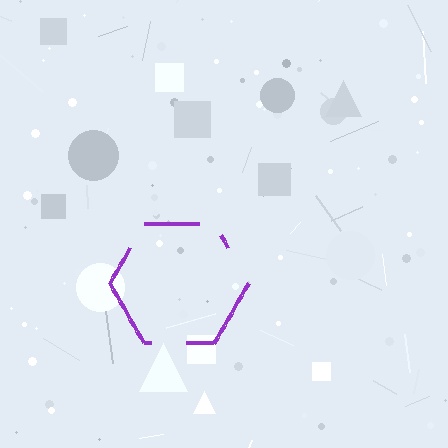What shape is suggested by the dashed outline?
The dashed outline suggests a hexagon.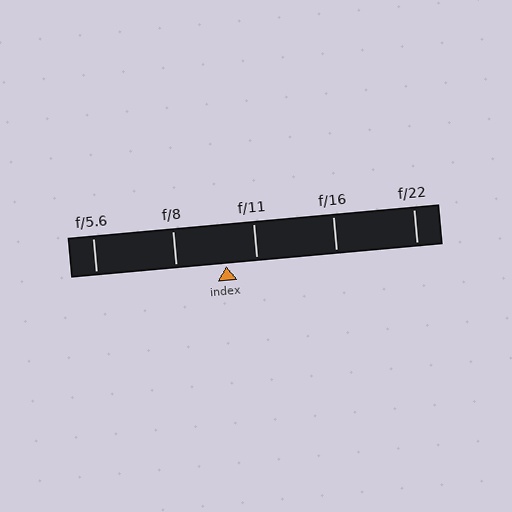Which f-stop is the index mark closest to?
The index mark is closest to f/11.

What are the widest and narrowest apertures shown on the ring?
The widest aperture shown is f/5.6 and the narrowest is f/22.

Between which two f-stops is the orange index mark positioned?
The index mark is between f/8 and f/11.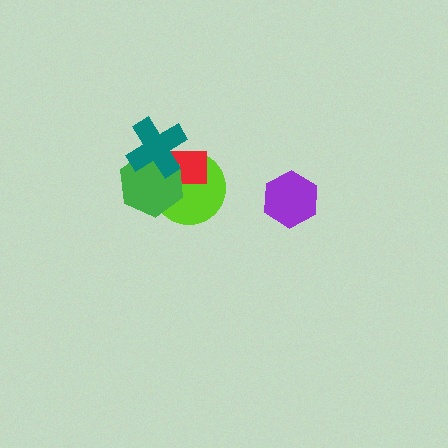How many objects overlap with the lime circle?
3 objects overlap with the lime circle.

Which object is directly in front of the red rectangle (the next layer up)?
The green hexagon is directly in front of the red rectangle.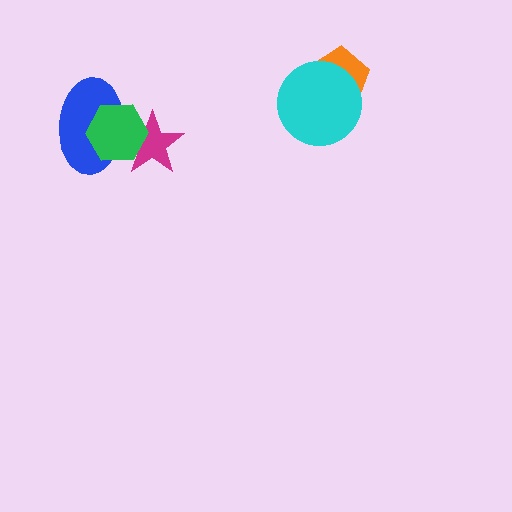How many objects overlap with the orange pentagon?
1 object overlaps with the orange pentagon.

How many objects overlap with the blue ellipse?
2 objects overlap with the blue ellipse.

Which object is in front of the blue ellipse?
The green hexagon is in front of the blue ellipse.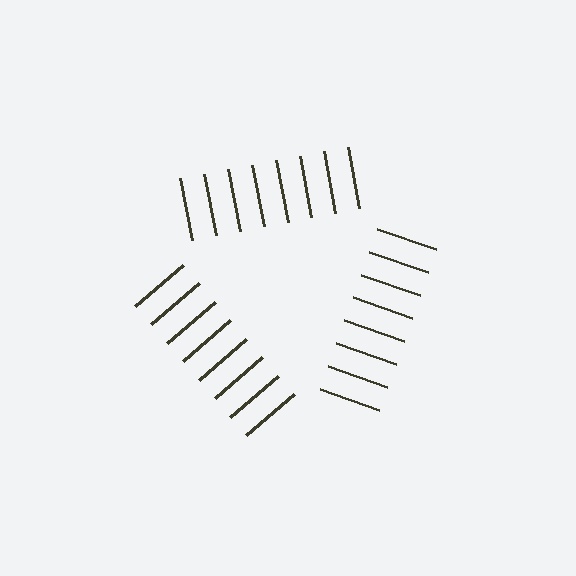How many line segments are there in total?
24 — 8 along each of the 3 edges.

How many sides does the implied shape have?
3 sides — the line-ends trace a triangle.